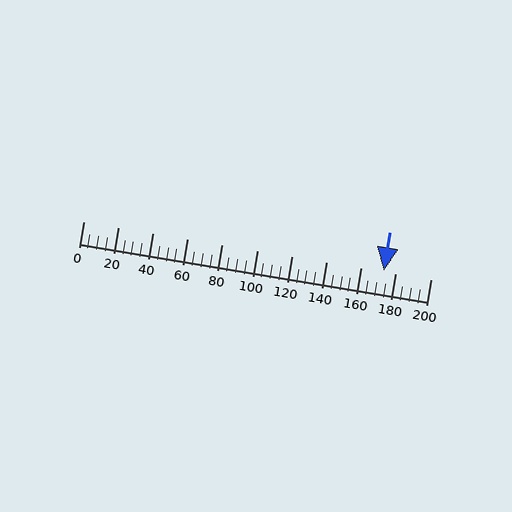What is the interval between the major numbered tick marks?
The major tick marks are spaced 20 units apart.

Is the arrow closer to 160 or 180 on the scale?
The arrow is closer to 180.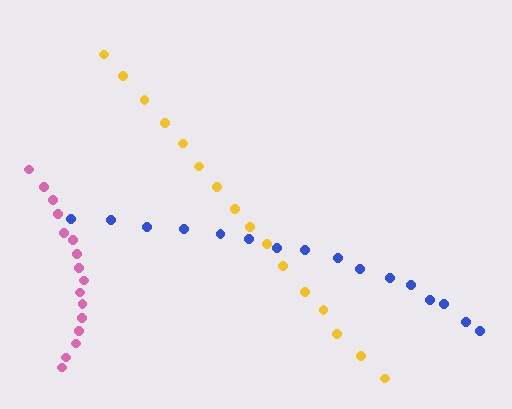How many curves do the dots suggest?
There are 3 distinct paths.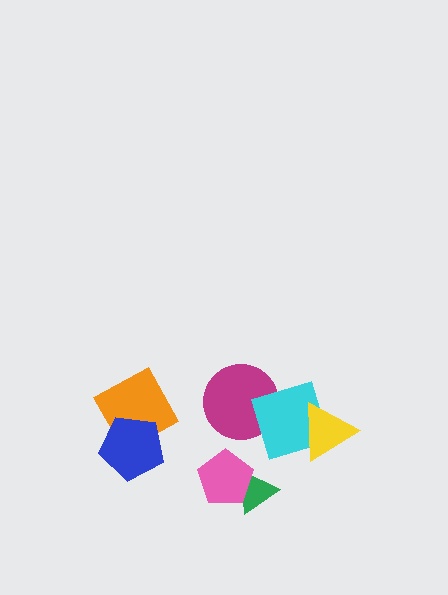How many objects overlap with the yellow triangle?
1 object overlaps with the yellow triangle.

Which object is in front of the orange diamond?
The blue pentagon is in front of the orange diamond.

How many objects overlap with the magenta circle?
1 object overlaps with the magenta circle.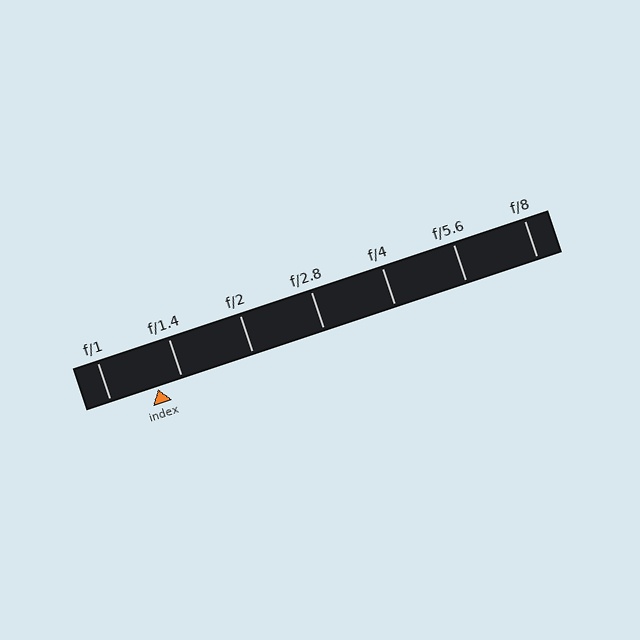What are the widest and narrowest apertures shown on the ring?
The widest aperture shown is f/1 and the narrowest is f/8.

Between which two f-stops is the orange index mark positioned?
The index mark is between f/1 and f/1.4.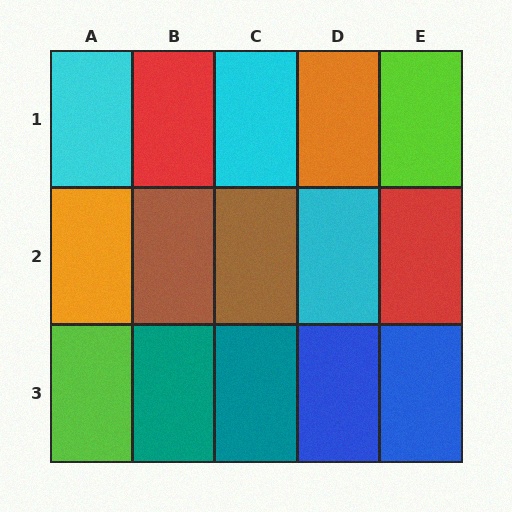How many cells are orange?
2 cells are orange.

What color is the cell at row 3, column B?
Teal.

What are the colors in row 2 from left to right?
Orange, brown, brown, cyan, red.